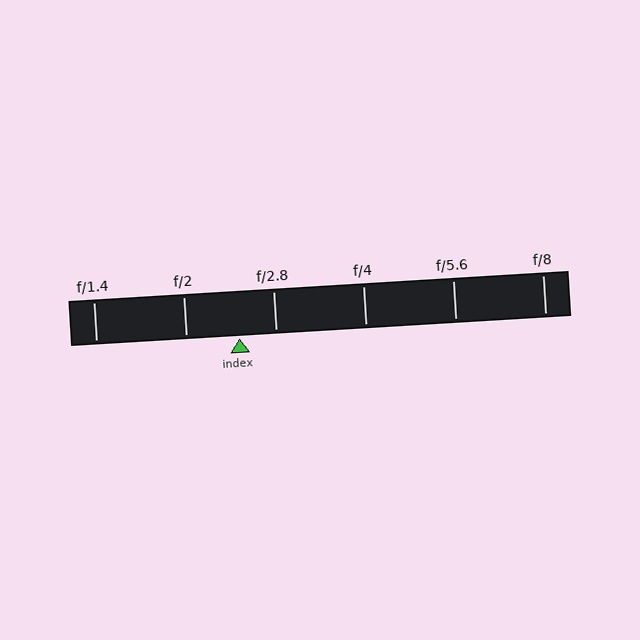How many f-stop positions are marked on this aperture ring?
There are 6 f-stop positions marked.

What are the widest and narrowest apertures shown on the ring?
The widest aperture shown is f/1.4 and the narrowest is f/8.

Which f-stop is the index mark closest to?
The index mark is closest to f/2.8.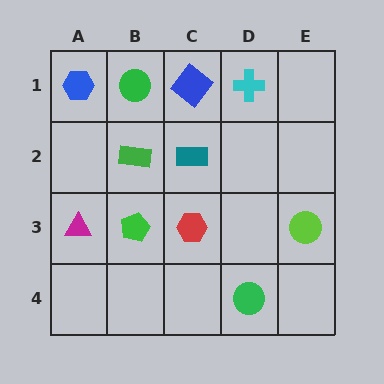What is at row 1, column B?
A green circle.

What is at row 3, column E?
A lime circle.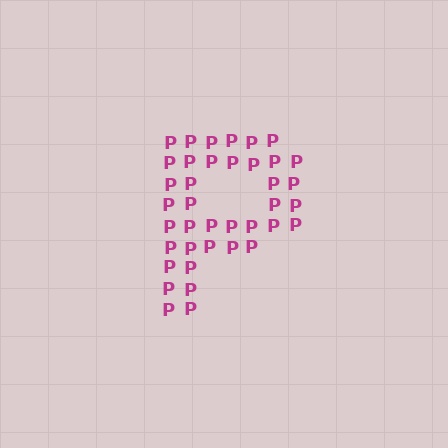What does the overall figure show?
The overall figure shows the letter P.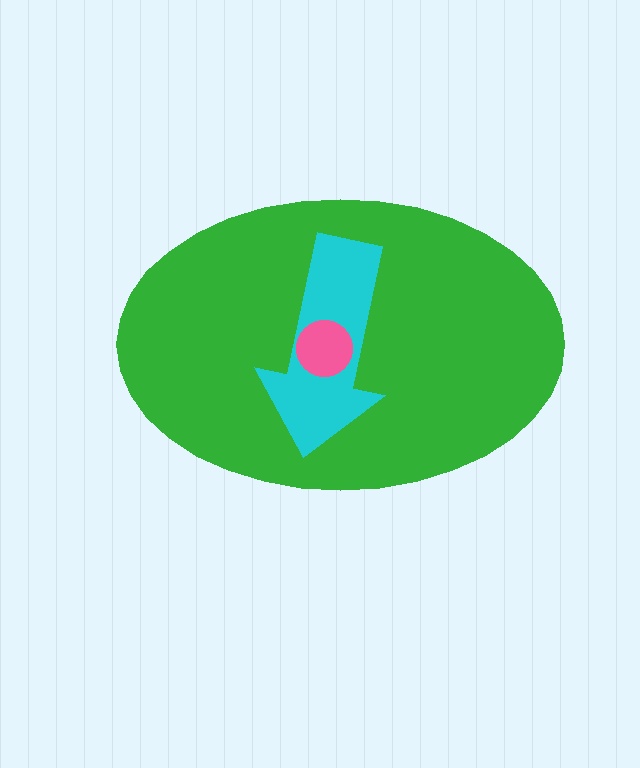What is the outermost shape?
The green ellipse.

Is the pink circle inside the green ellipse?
Yes.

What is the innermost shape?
The pink circle.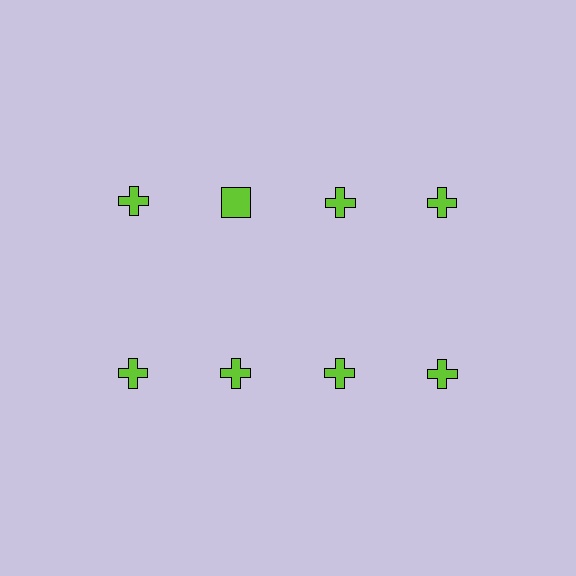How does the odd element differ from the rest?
It has a different shape: square instead of cross.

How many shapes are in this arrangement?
There are 8 shapes arranged in a grid pattern.